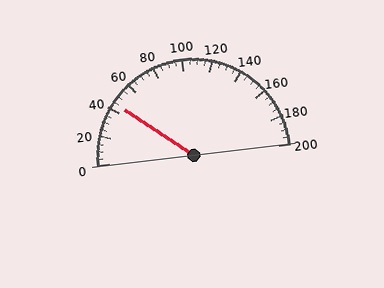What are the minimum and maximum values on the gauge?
The gauge ranges from 0 to 200.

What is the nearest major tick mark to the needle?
The nearest major tick mark is 40.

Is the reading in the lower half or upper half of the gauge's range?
The reading is in the lower half of the range (0 to 200).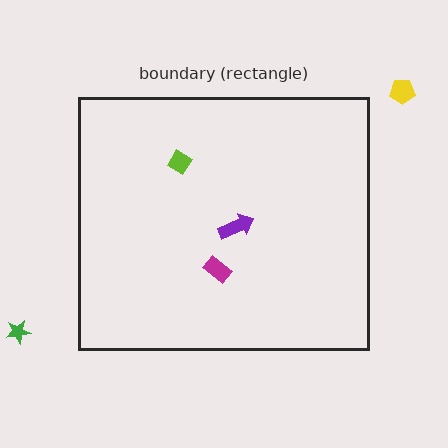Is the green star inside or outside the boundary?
Outside.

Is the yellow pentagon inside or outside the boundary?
Outside.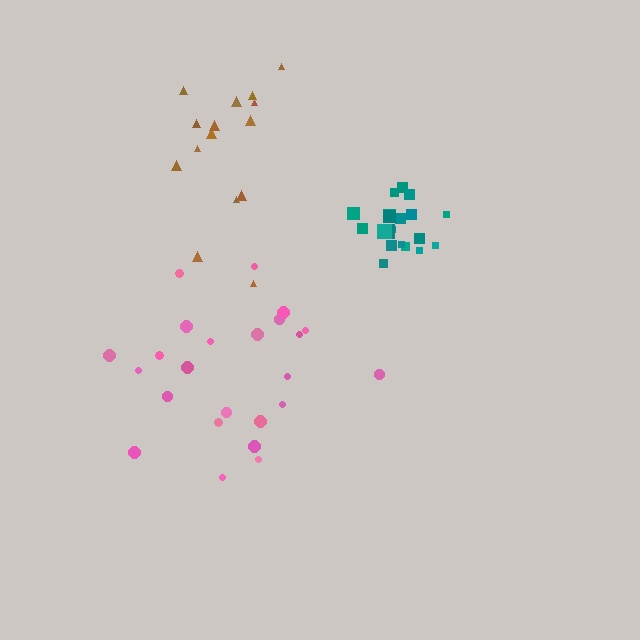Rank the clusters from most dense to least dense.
teal, pink, brown.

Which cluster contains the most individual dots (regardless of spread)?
Pink (24).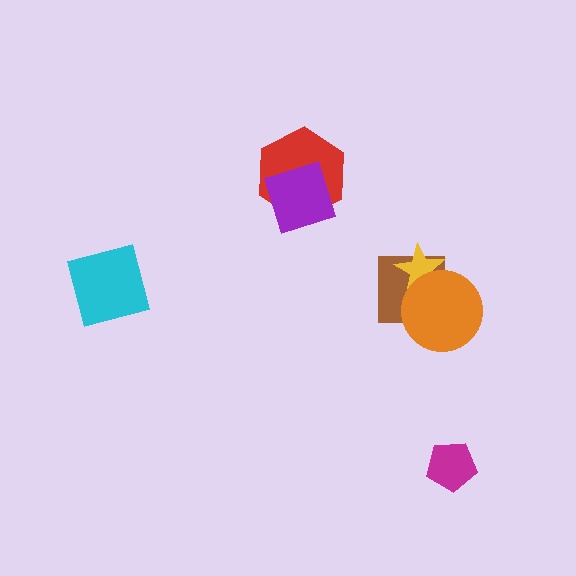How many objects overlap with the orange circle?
2 objects overlap with the orange circle.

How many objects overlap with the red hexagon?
1 object overlaps with the red hexagon.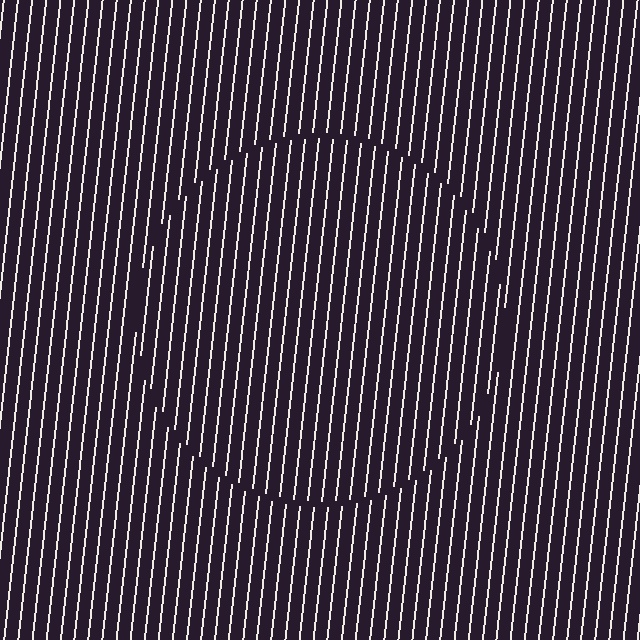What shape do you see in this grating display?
An illusory circle. The interior of the shape contains the same grating, shifted by half a period — the contour is defined by the phase discontinuity where line-ends from the inner and outer gratings abut.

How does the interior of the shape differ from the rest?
The interior of the shape contains the same grating, shifted by half a period — the contour is defined by the phase discontinuity where line-ends from the inner and outer gratings abut.